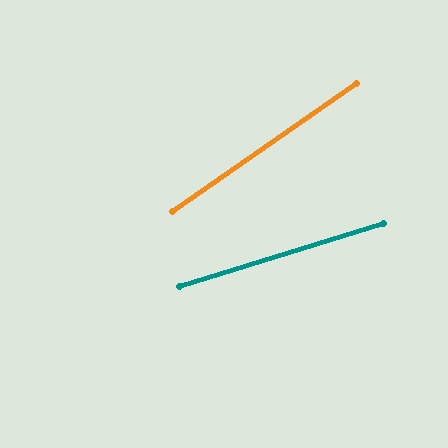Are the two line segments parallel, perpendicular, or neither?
Neither parallel nor perpendicular — they differ by about 18°.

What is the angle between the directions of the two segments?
Approximately 18 degrees.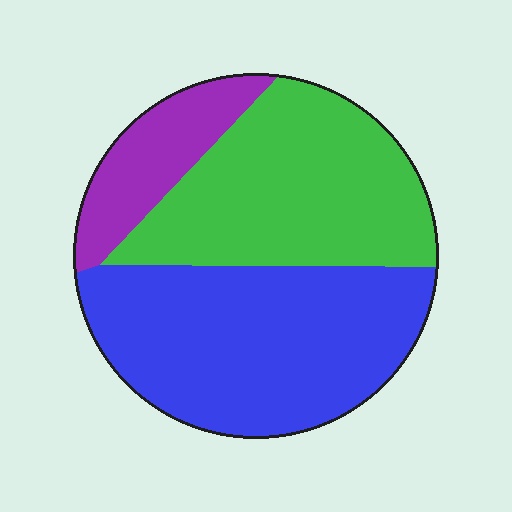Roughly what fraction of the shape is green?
Green covers 39% of the shape.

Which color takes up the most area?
Blue, at roughly 45%.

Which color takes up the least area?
Purple, at roughly 15%.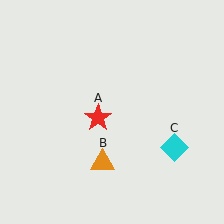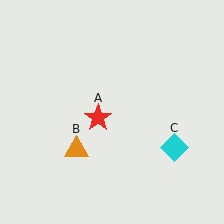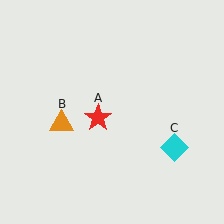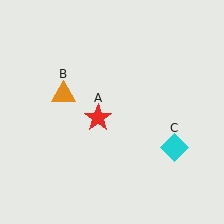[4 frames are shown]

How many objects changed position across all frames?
1 object changed position: orange triangle (object B).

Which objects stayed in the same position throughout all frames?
Red star (object A) and cyan diamond (object C) remained stationary.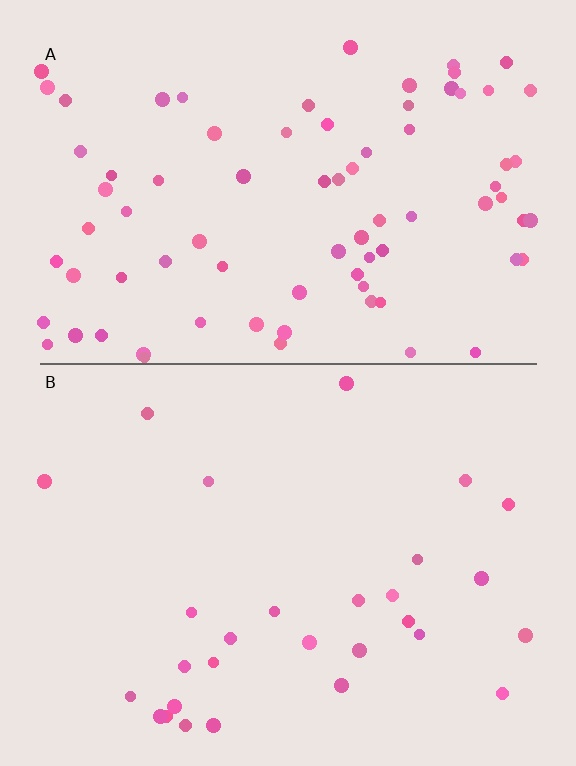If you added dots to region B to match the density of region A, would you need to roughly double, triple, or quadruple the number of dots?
Approximately triple.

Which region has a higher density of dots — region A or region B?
A (the top).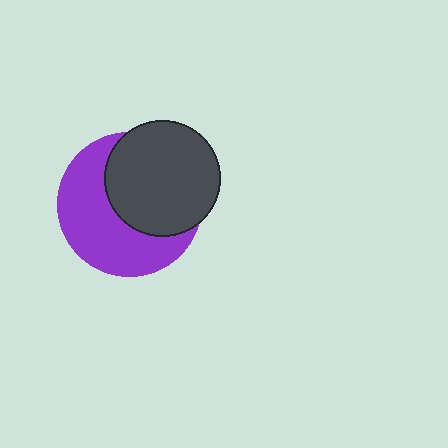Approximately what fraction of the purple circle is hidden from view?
Roughly 48% of the purple circle is hidden behind the dark gray circle.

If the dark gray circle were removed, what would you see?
You would see the complete purple circle.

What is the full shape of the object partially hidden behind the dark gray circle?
The partially hidden object is a purple circle.